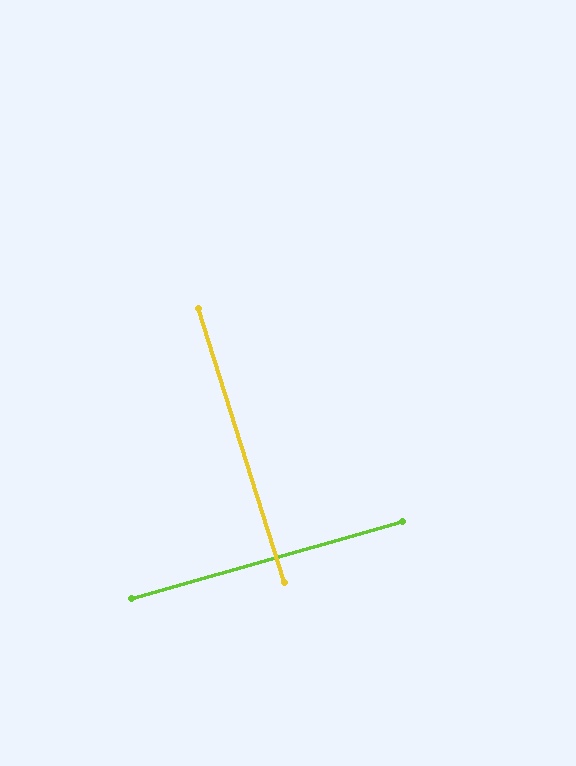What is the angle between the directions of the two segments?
Approximately 88 degrees.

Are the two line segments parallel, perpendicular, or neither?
Perpendicular — they meet at approximately 88°.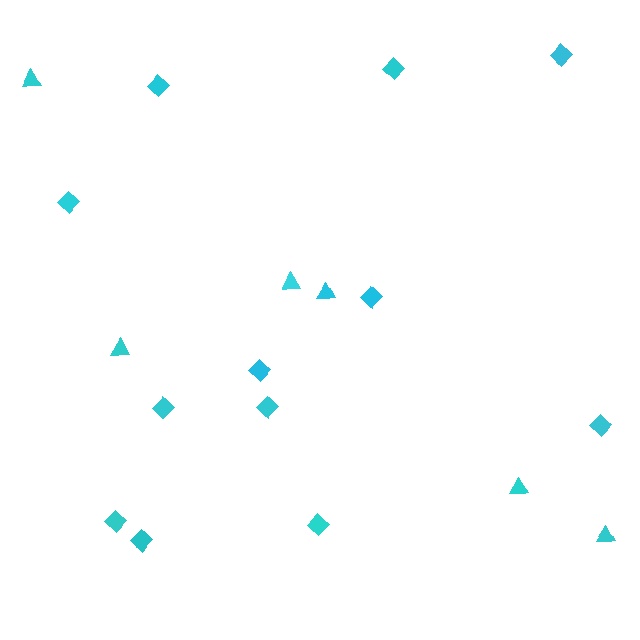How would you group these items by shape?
There are 2 groups: one group of diamonds (12) and one group of triangles (6).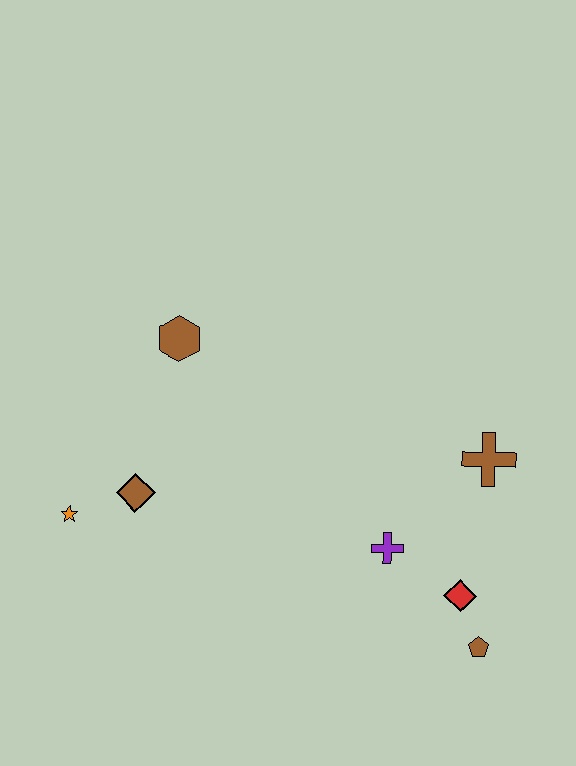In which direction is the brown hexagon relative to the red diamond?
The brown hexagon is to the left of the red diamond.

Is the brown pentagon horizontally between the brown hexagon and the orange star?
No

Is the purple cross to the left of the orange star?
No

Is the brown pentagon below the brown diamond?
Yes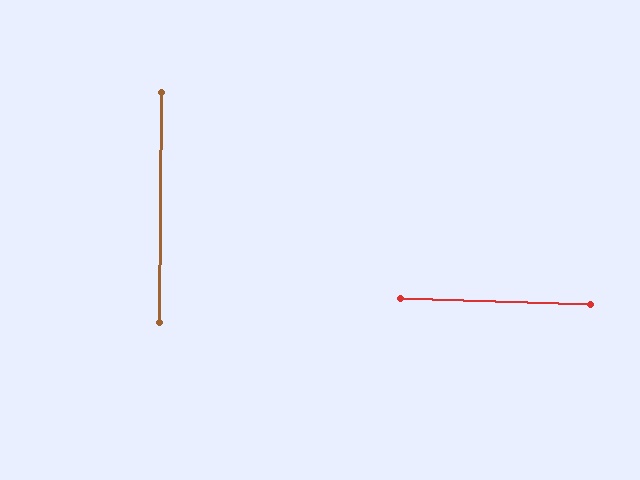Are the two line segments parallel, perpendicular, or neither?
Perpendicular — they meet at approximately 89°.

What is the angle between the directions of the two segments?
Approximately 89 degrees.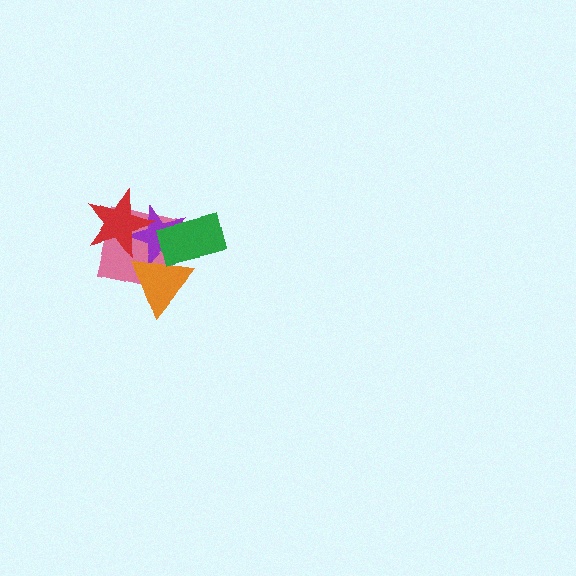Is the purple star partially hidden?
Yes, it is partially covered by another shape.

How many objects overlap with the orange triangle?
3 objects overlap with the orange triangle.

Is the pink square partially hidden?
Yes, it is partially covered by another shape.